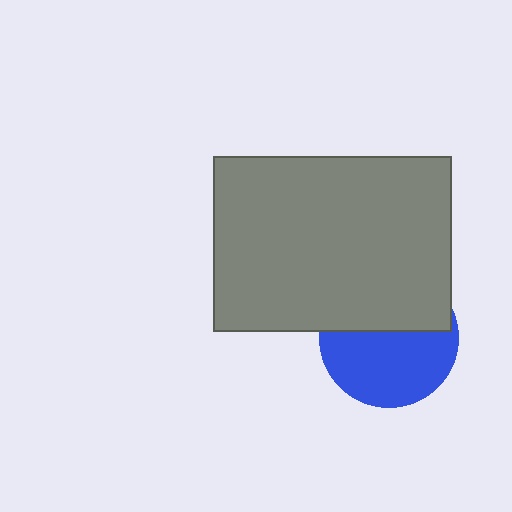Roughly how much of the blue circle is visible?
About half of it is visible (roughly 57%).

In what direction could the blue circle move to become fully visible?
The blue circle could move down. That would shift it out from behind the gray rectangle entirely.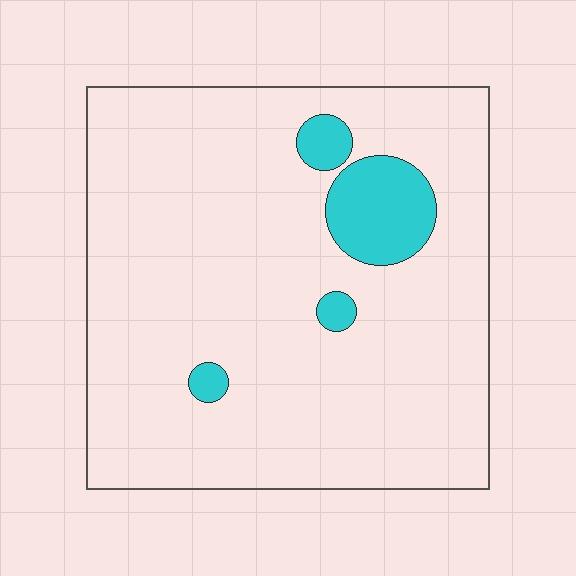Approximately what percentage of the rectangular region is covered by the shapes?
Approximately 10%.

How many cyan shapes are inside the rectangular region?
4.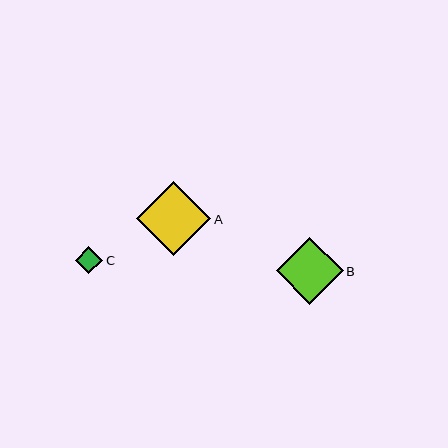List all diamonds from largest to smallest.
From largest to smallest: A, B, C.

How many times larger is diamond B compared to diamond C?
Diamond B is approximately 2.5 times the size of diamond C.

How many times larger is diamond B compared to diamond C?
Diamond B is approximately 2.5 times the size of diamond C.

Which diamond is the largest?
Diamond A is the largest with a size of approximately 75 pixels.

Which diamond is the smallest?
Diamond C is the smallest with a size of approximately 27 pixels.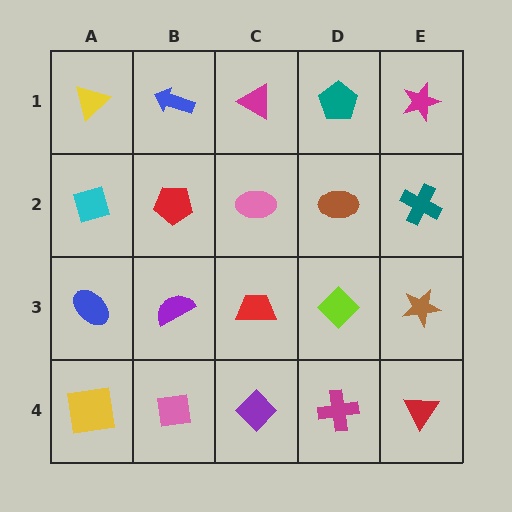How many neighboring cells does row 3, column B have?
4.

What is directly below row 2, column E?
A brown star.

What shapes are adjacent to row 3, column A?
A cyan diamond (row 2, column A), a yellow square (row 4, column A), a purple semicircle (row 3, column B).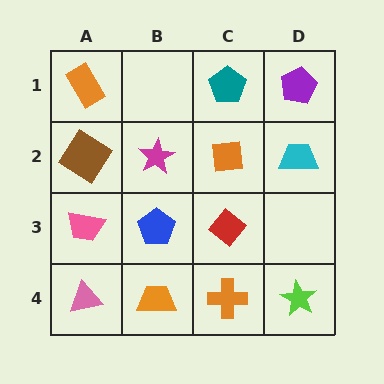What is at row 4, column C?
An orange cross.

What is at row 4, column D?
A lime star.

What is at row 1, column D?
A purple pentagon.